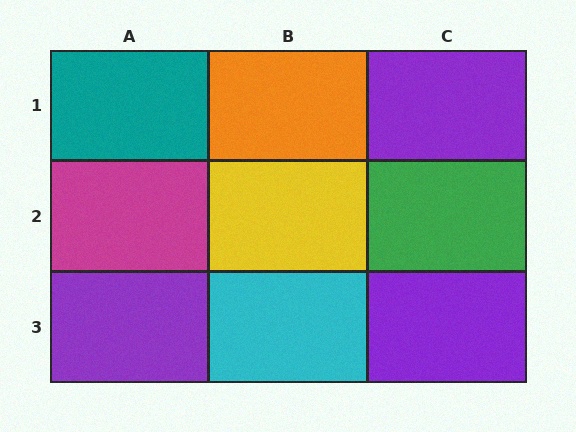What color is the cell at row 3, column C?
Purple.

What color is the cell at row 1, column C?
Purple.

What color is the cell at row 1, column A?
Teal.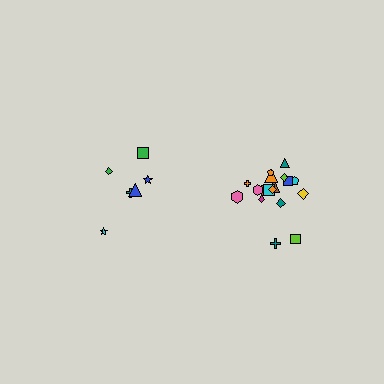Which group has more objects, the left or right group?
The right group.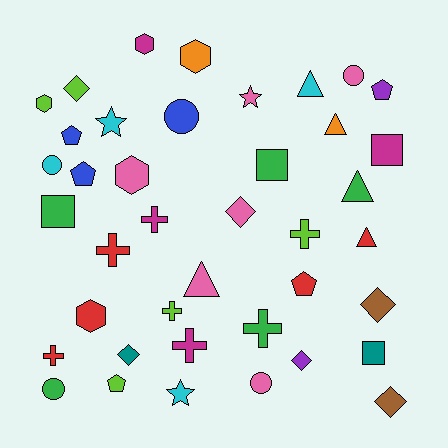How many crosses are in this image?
There are 7 crosses.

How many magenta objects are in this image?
There are 4 magenta objects.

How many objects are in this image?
There are 40 objects.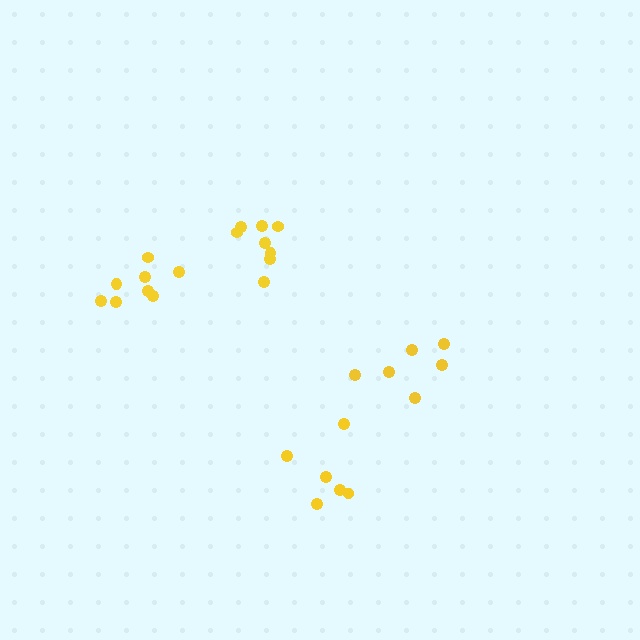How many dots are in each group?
Group 1: 8 dots, Group 2: 8 dots, Group 3: 6 dots, Group 4: 6 dots (28 total).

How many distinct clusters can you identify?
There are 4 distinct clusters.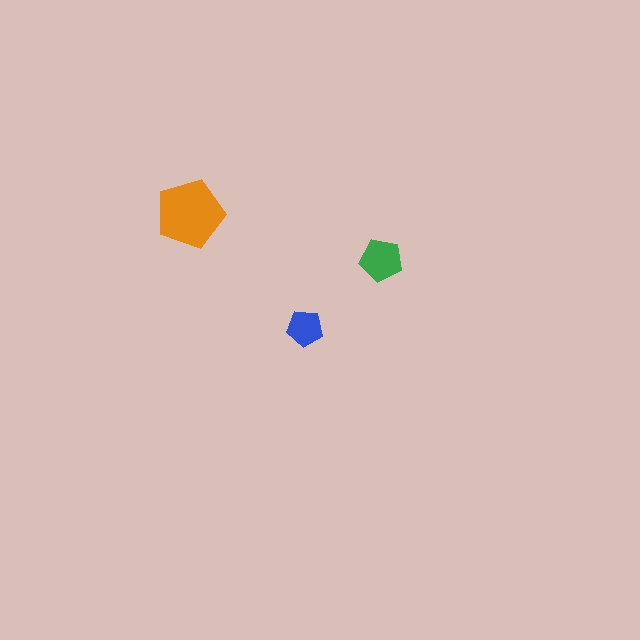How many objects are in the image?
There are 3 objects in the image.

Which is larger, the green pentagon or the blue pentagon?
The green one.